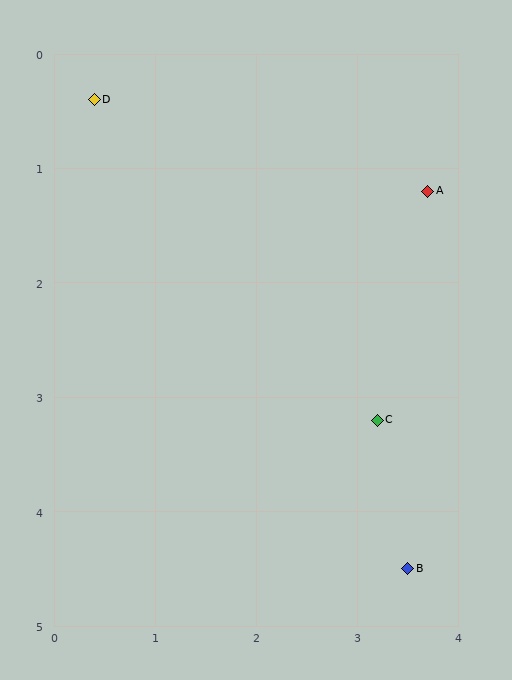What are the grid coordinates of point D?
Point D is at approximately (0.4, 0.4).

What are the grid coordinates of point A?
Point A is at approximately (3.7, 1.2).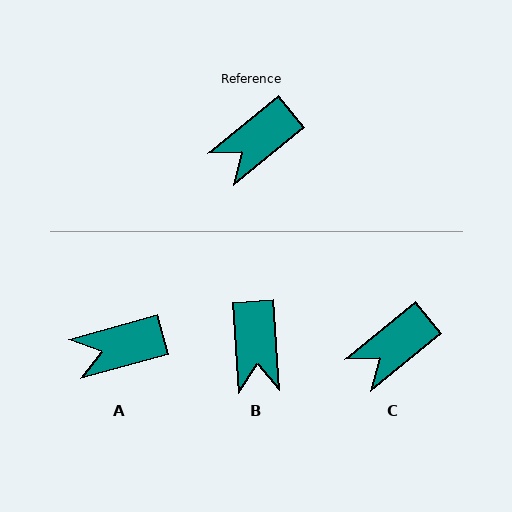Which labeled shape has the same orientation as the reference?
C.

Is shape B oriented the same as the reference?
No, it is off by about 55 degrees.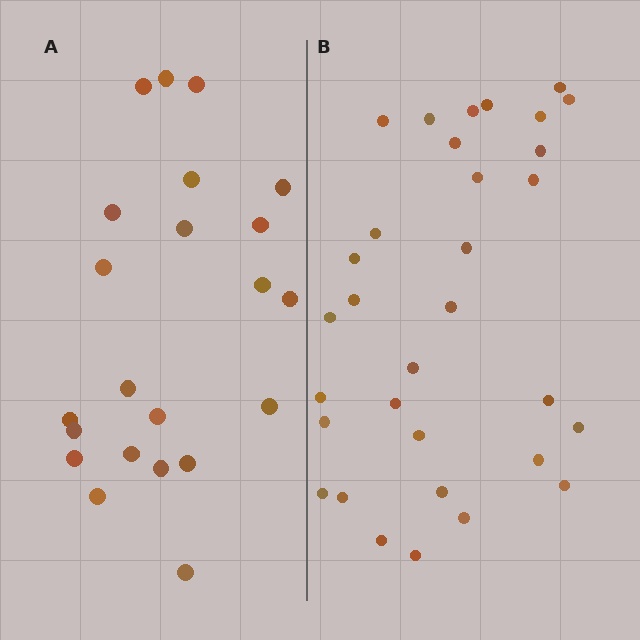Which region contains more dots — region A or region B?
Region B (the right region) has more dots.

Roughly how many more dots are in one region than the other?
Region B has roughly 10 or so more dots than region A.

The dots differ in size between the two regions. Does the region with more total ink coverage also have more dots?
No. Region A has more total ink coverage because its dots are larger, but region B actually contains more individual dots. Total area can be misleading — the number of items is what matters here.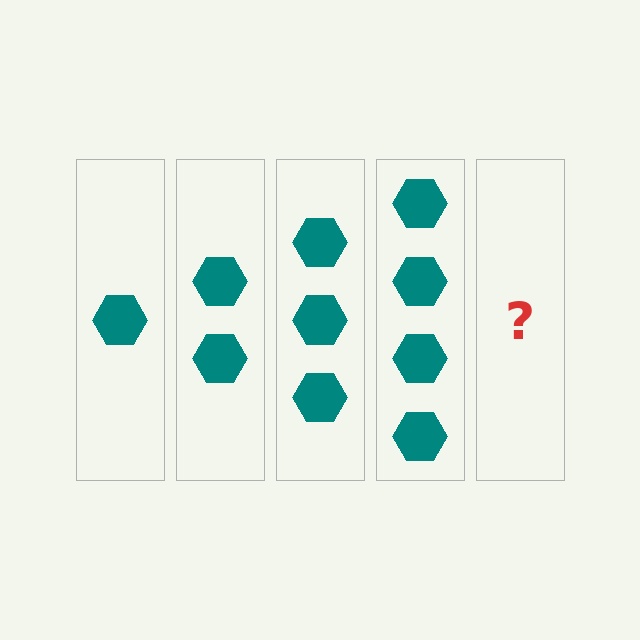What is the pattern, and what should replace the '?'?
The pattern is that each step adds one more hexagon. The '?' should be 5 hexagons.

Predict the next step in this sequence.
The next step is 5 hexagons.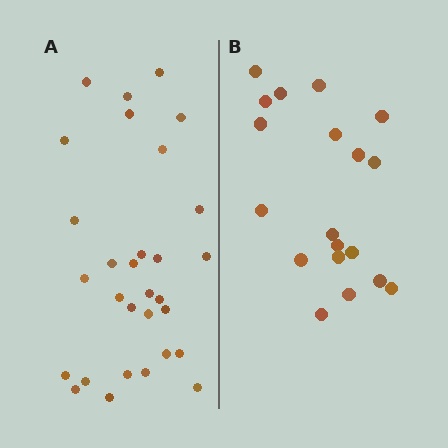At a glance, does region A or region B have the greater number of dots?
Region A (the left region) has more dots.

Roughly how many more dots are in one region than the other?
Region A has roughly 12 or so more dots than region B.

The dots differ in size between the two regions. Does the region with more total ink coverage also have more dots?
No. Region B has more total ink coverage because its dots are larger, but region A actually contains more individual dots. Total area can be misleading — the number of items is what matters here.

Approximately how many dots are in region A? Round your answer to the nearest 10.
About 30 dots.